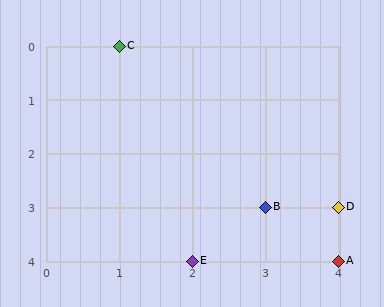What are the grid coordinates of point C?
Point C is at grid coordinates (1, 0).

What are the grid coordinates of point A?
Point A is at grid coordinates (4, 4).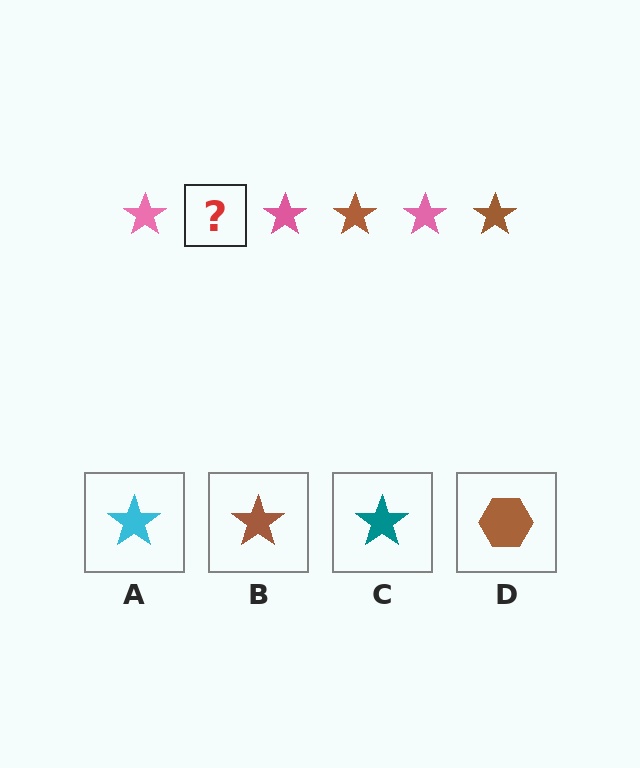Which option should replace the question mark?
Option B.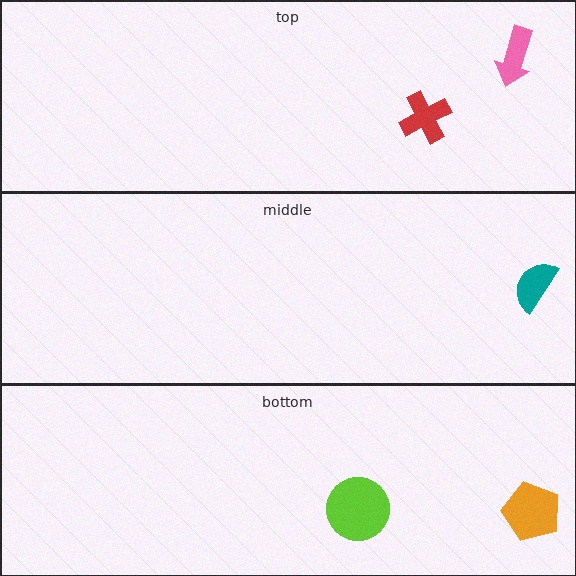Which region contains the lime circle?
The bottom region.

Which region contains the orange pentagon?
The bottom region.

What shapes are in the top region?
The pink arrow, the red cross.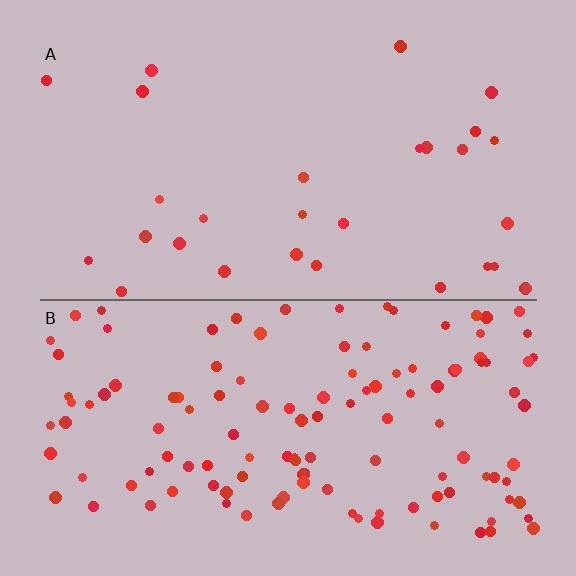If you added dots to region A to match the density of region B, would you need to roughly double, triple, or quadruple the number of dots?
Approximately quadruple.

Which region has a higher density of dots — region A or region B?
B (the bottom).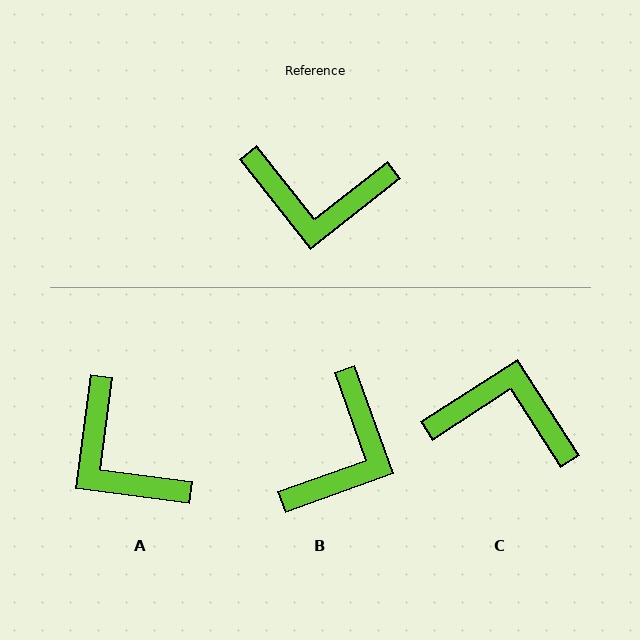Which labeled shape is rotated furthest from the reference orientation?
C, about 174 degrees away.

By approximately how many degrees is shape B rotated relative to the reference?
Approximately 71 degrees counter-clockwise.